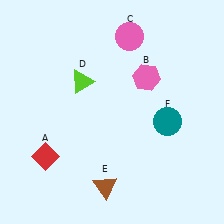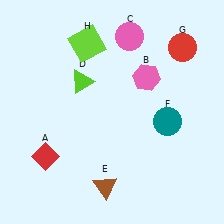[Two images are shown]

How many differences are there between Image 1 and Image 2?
There are 2 differences between the two images.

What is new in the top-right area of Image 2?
A red circle (G) was added in the top-right area of Image 2.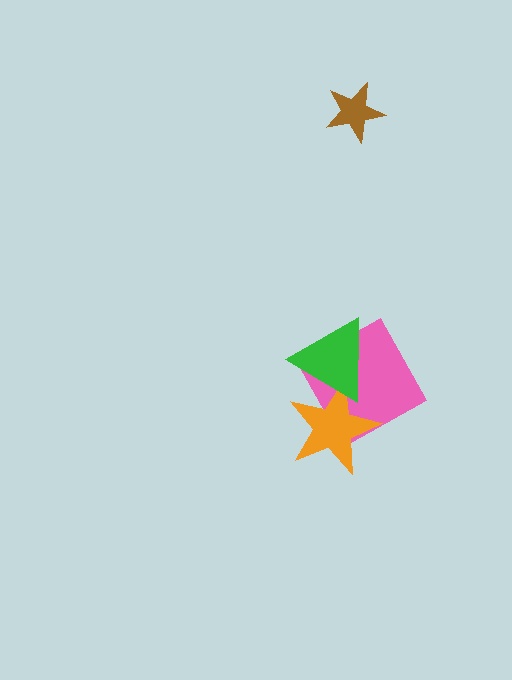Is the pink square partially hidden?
Yes, it is partially covered by another shape.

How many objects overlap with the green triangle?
2 objects overlap with the green triangle.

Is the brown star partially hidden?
No, no other shape covers it.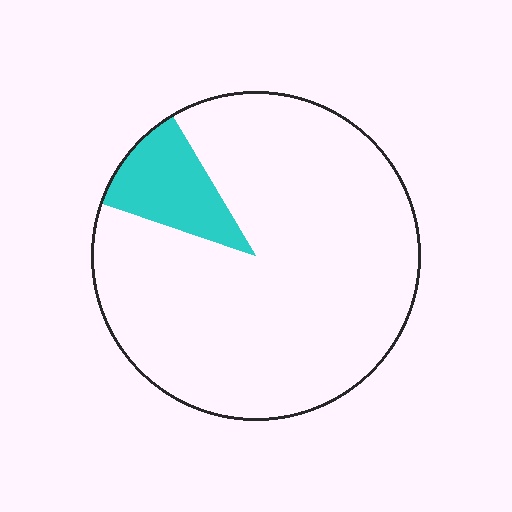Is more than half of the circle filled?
No.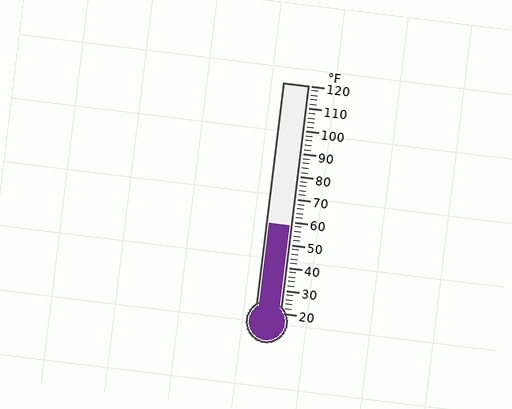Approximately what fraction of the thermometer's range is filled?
The thermometer is filled to approximately 40% of its range.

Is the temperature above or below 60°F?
The temperature is below 60°F.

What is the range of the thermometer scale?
The thermometer scale ranges from 20°F to 120°F.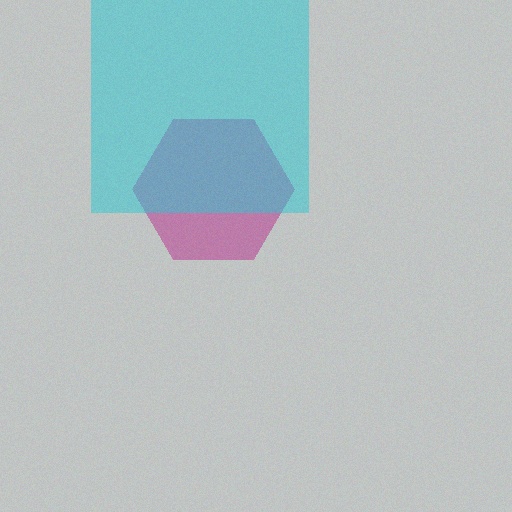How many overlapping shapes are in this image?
There are 2 overlapping shapes in the image.